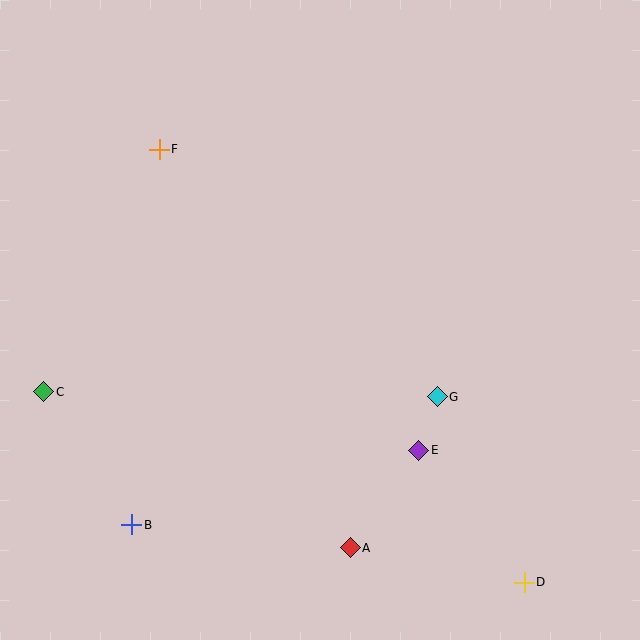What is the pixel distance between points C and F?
The distance between C and F is 269 pixels.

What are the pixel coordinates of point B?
Point B is at (132, 525).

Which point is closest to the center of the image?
Point G at (437, 397) is closest to the center.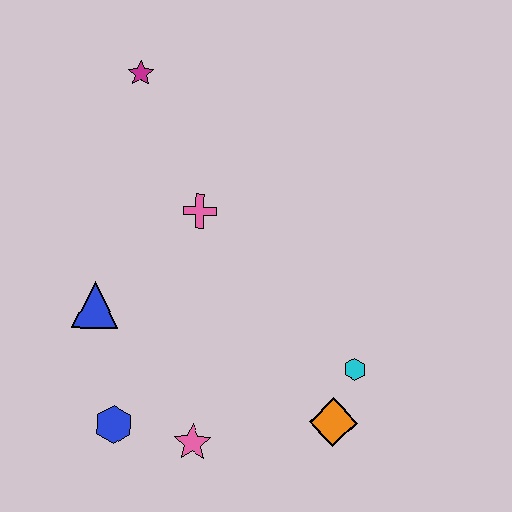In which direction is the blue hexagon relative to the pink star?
The blue hexagon is to the left of the pink star.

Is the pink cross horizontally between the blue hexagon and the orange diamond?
Yes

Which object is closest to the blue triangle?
The blue hexagon is closest to the blue triangle.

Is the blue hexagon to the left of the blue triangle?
No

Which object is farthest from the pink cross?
The orange diamond is farthest from the pink cross.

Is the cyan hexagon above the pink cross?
No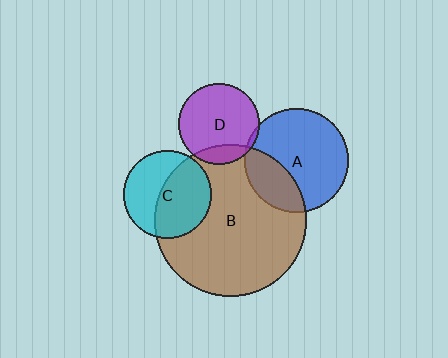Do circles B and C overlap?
Yes.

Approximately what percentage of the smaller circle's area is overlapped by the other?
Approximately 55%.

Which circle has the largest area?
Circle B (brown).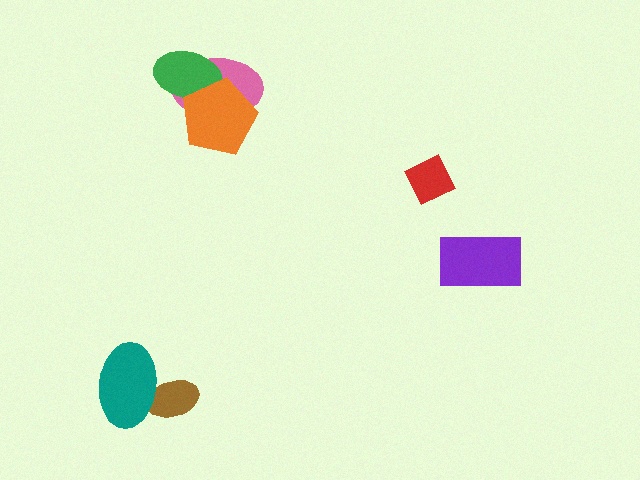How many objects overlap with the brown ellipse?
1 object overlaps with the brown ellipse.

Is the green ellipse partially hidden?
Yes, it is partially covered by another shape.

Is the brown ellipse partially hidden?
Yes, it is partially covered by another shape.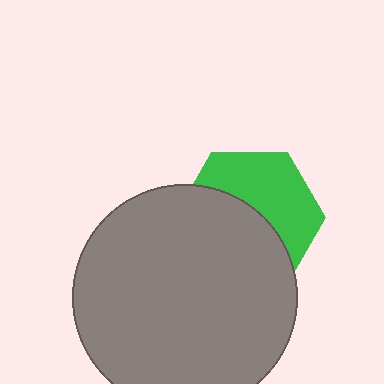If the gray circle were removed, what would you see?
You would see the complete green hexagon.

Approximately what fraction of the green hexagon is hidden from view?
Roughly 53% of the green hexagon is hidden behind the gray circle.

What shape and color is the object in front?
The object in front is a gray circle.